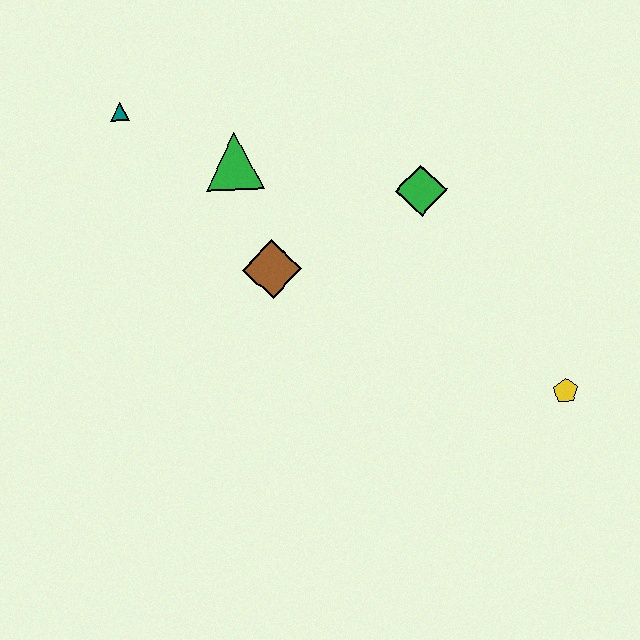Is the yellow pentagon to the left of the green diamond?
No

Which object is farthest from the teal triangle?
The yellow pentagon is farthest from the teal triangle.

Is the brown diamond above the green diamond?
No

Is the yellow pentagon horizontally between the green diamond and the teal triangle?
No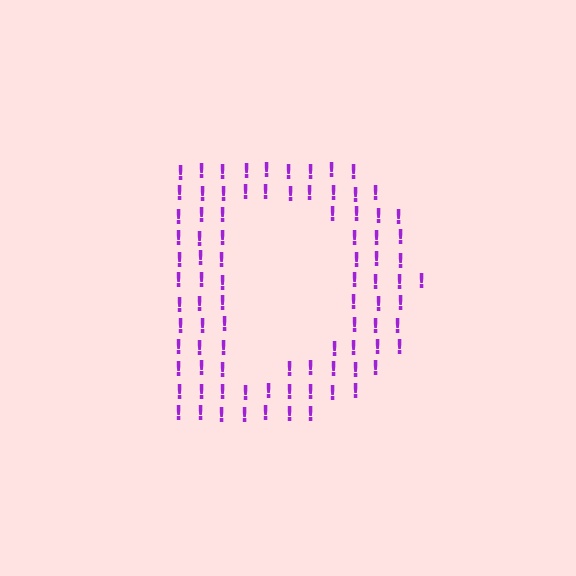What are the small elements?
The small elements are exclamation marks.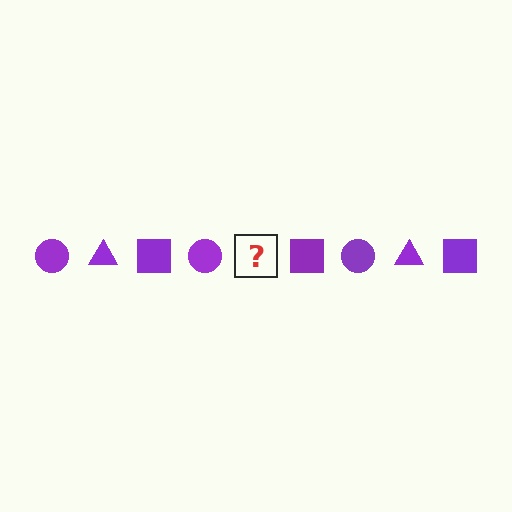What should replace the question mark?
The question mark should be replaced with a purple triangle.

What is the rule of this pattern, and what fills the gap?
The rule is that the pattern cycles through circle, triangle, square shapes in purple. The gap should be filled with a purple triangle.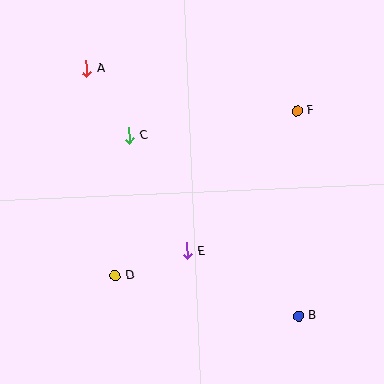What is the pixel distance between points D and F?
The distance between D and F is 245 pixels.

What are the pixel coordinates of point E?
Point E is at (187, 251).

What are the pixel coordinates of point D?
Point D is at (115, 275).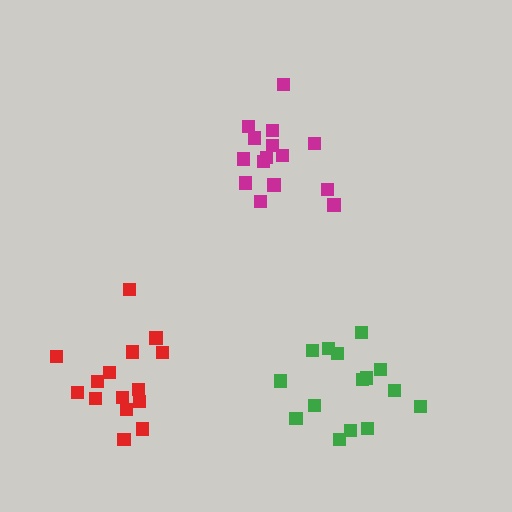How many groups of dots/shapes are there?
There are 3 groups.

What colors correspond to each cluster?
The clusters are colored: red, magenta, green.